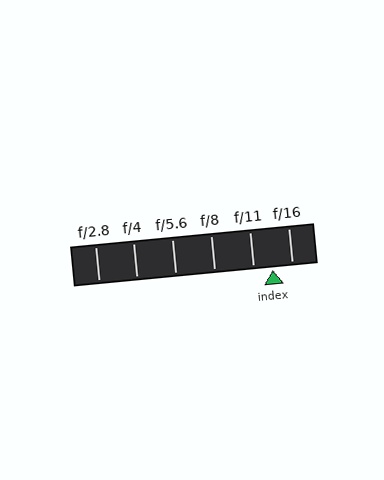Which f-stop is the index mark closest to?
The index mark is closest to f/16.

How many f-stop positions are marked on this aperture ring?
There are 6 f-stop positions marked.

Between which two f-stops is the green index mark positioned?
The index mark is between f/11 and f/16.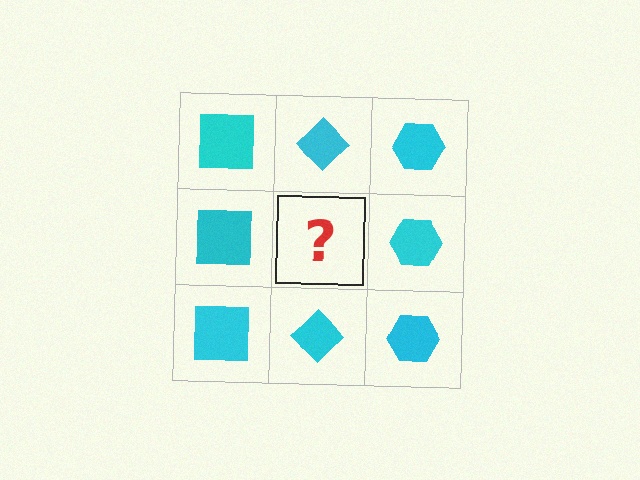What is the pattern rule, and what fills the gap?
The rule is that each column has a consistent shape. The gap should be filled with a cyan diamond.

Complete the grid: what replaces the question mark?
The question mark should be replaced with a cyan diamond.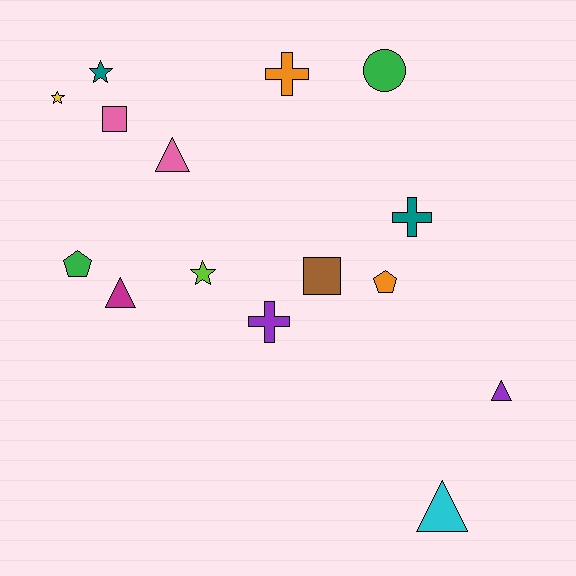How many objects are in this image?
There are 15 objects.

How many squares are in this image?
There are 2 squares.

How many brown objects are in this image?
There is 1 brown object.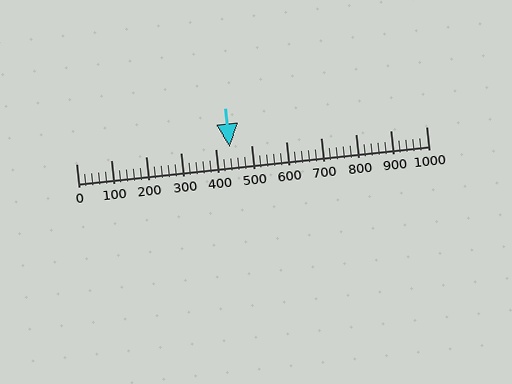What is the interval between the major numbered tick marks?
The major tick marks are spaced 100 units apart.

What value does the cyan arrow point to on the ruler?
The cyan arrow points to approximately 440.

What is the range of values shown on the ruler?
The ruler shows values from 0 to 1000.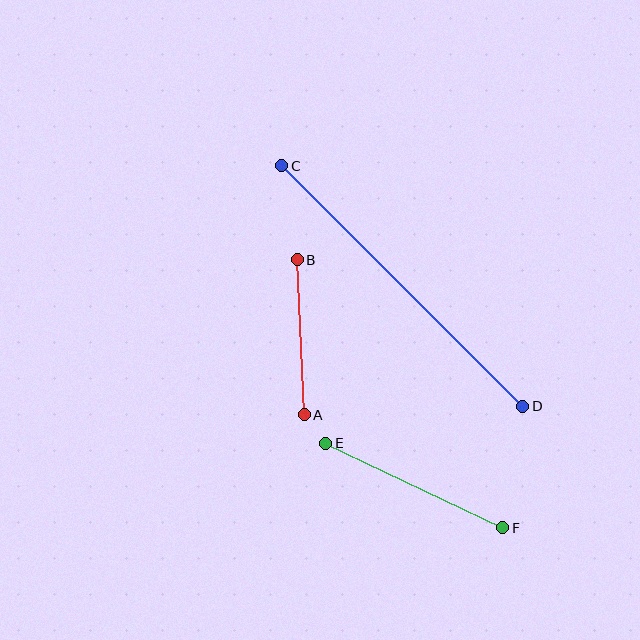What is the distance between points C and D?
The distance is approximately 340 pixels.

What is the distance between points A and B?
The distance is approximately 155 pixels.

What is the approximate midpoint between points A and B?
The midpoint is at approximately (301, 337) pixels.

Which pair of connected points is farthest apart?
Points C and D are farthest apart.